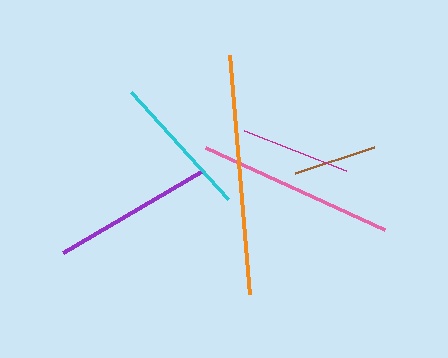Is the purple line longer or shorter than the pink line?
The pink line is longer than the purple line.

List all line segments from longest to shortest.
From longest to shortest: orange, pink, purple, cyan, magenta, brown.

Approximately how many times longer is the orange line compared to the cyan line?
The orange line is approximately 1.7 times the length of the cyan line.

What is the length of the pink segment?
The pink segment is approximately 197 pixels long.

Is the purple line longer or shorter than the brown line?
The purple line is longer than the brown line.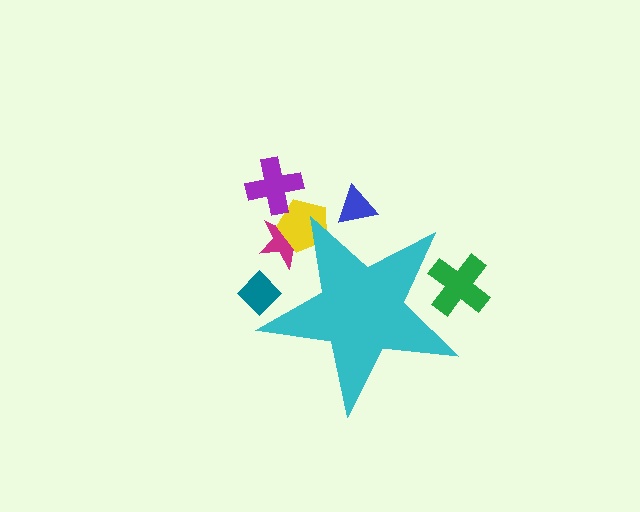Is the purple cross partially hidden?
No, the purple cross is fully visible.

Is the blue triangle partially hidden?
Yes, the blue triangle is partially hidden behind the cyan star.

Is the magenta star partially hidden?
Yes, the magenta star is partially hidden behind the cyan star.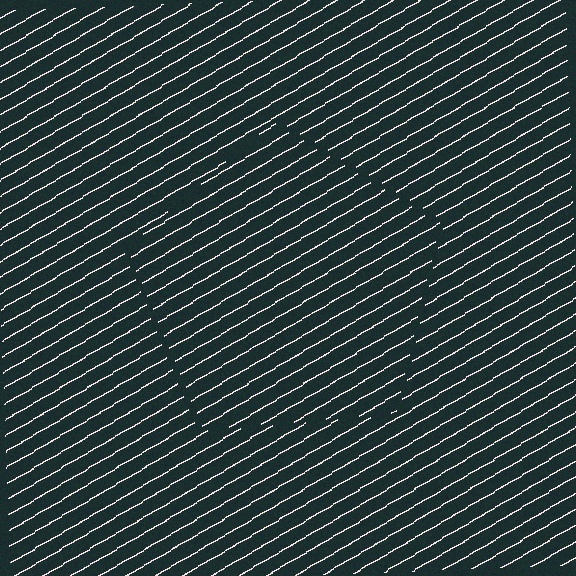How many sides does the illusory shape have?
5 sides — the line-ends trace a pentagon.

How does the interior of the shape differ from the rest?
The interior of the shape contains the same grating, shifted by half a period — the contour is defined by the phase discontinuity where line-ends from the inner and outer gratings abut.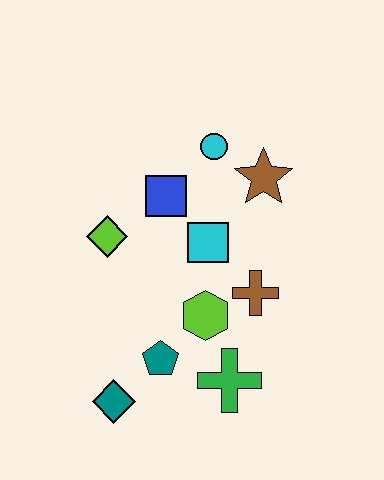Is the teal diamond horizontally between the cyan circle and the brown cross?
No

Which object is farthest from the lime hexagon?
The cyan circle is farthest from the lime hexagon.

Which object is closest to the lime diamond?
The blue square is closest to the lime diamond.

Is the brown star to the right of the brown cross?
Yes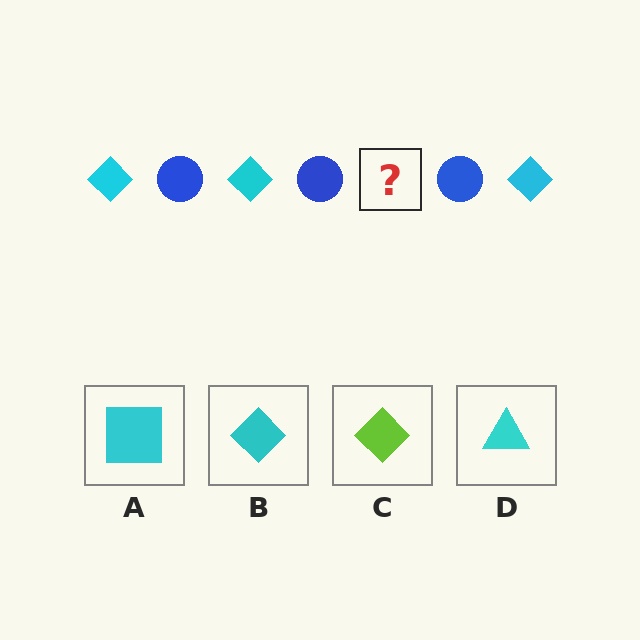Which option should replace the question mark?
Option B.